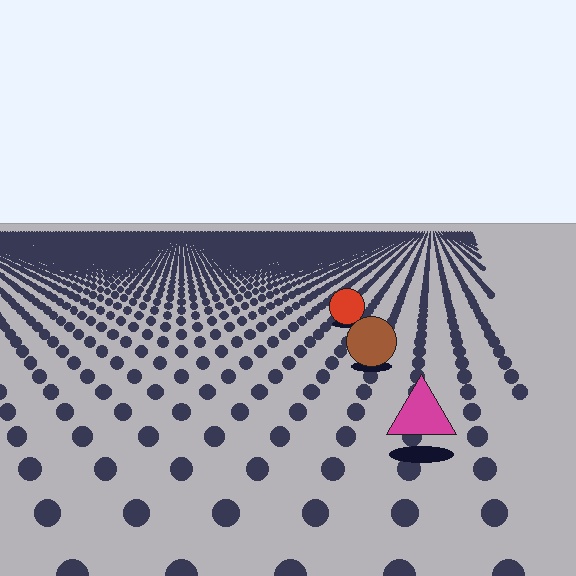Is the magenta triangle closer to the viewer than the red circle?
Yes. The magenta triangle is closer — you can tell from the texture gradient: the ground texture is coarser near it.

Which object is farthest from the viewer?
The red circle is farthest from the viewer. It appears smaller and the ground texture around it is denser.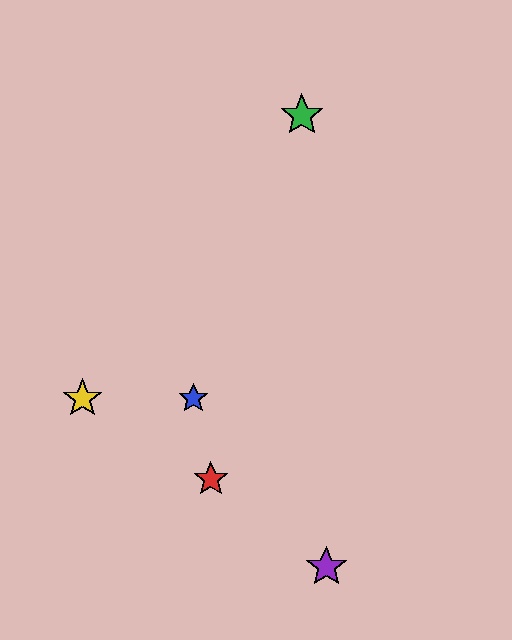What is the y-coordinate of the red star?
The red star is at y≈479.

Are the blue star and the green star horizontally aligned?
No, the blue star is at y≈398 and the green star is at y≈115.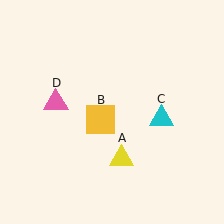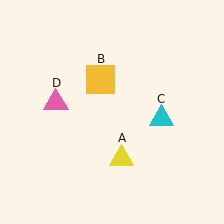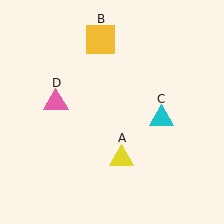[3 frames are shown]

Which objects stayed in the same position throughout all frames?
Yellow triangle (object A) and cyan triangle (object C) and pink triangle (object D) remained stationary.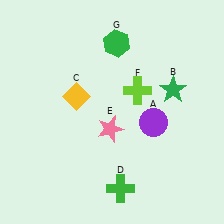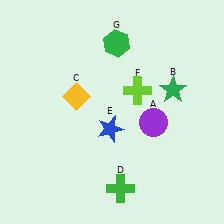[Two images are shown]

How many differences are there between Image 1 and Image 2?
There is 1 difference between the two images.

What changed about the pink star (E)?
In Image 1, E is pink. In Image 2, it changed to blue.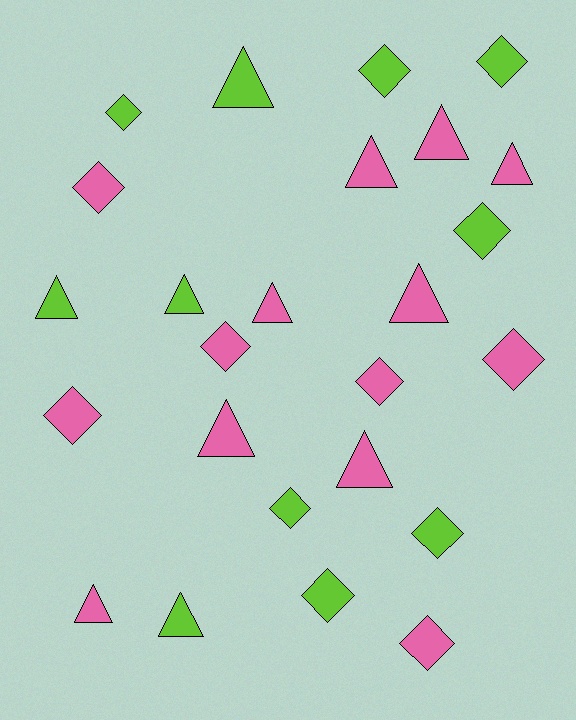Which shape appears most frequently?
Diamond, with 13 objects.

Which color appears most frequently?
Pink, with 14 objects.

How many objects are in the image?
There are 25 objects.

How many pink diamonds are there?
There are 6 pink diamonds.